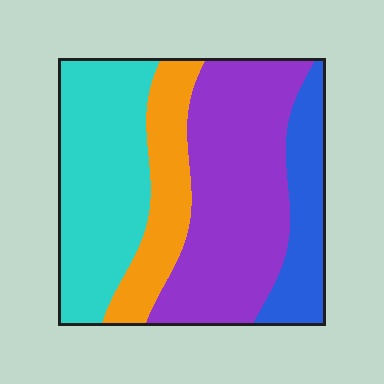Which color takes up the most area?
Purple, at roughly 40%.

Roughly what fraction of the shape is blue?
Blue covers around 15% of the shape.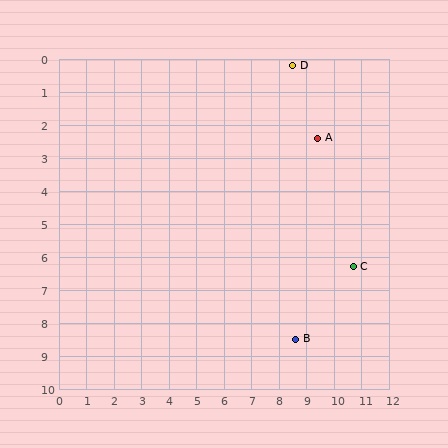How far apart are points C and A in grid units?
Points C and A are about 4.1 grid units apart.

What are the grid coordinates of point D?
Point D is at approximately (8.5, 0.2).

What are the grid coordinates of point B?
Point B is at approximately (8.6, 8.5).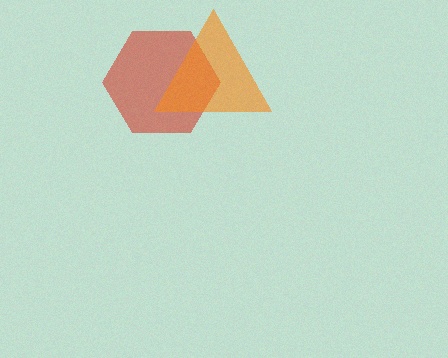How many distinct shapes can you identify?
There are 2 distinct shapes: a red hexagon, an orange triangle.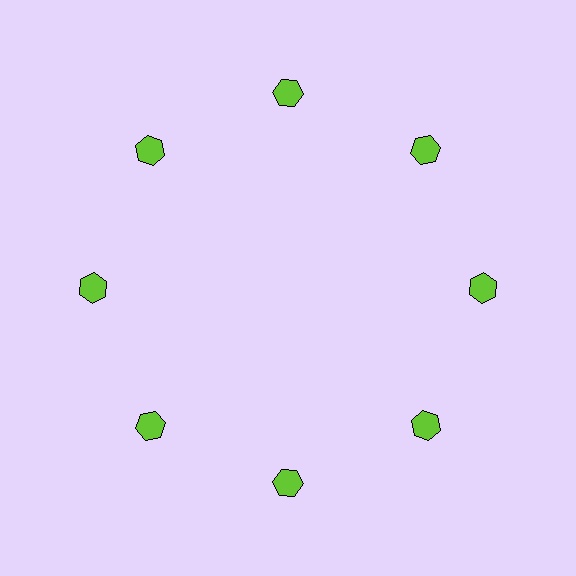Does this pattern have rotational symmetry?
Yes, this pattern has 8-fold rotational symmetry. It looks the same after rotating 45 degrees around the center.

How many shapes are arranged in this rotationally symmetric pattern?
There are 8 shapes, arranged in 8 groups of 1.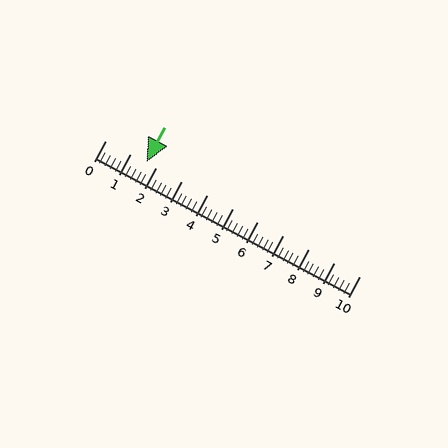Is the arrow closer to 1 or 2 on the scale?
The arrow is closer to 2.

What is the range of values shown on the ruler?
The ruler shows values from 0 to 10.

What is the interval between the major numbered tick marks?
The major tick marks are spaced 1 units apart.